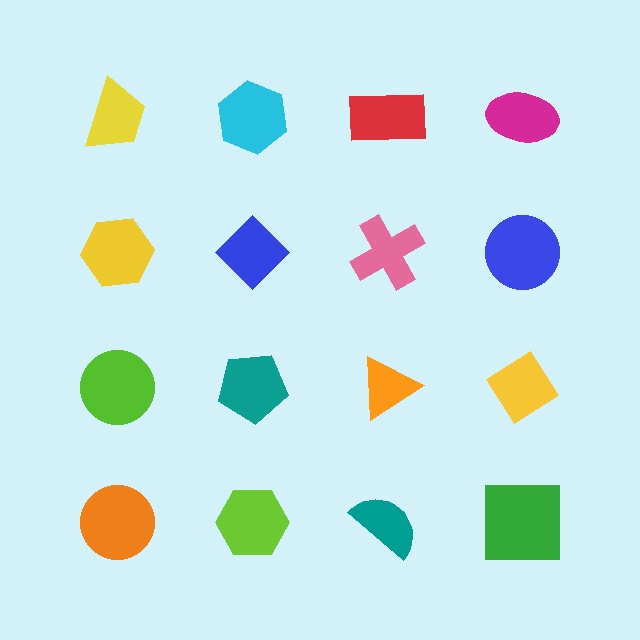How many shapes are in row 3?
4 shapes.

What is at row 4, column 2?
A lime hexagon.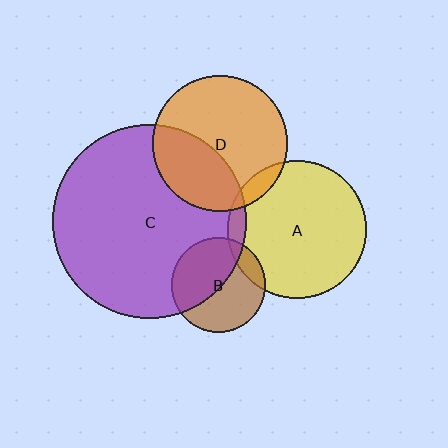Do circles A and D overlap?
Yes.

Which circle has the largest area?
Circle C (purple).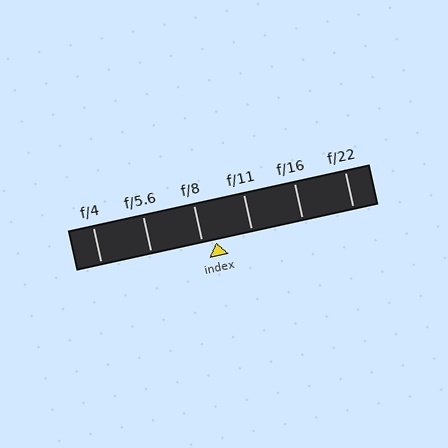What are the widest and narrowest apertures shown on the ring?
The widest aperture shown is f/4 and the narrowest is f/22.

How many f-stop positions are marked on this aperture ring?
There are 6 f-stop positions marked.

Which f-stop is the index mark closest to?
The index mark is closest to f/8.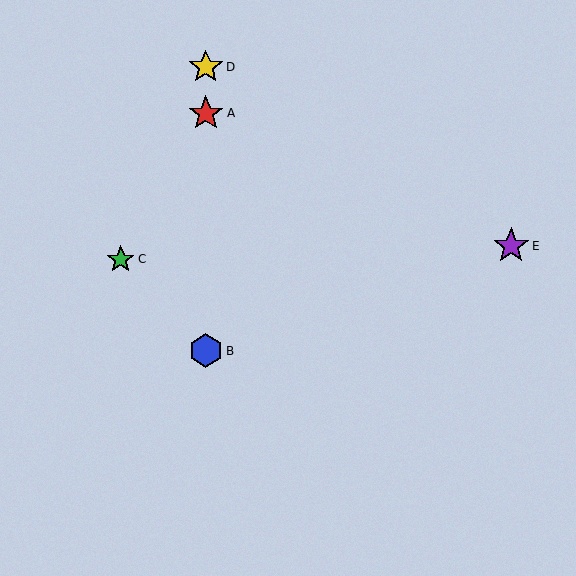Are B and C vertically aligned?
No, B is at x≈206 and C is at x≈121.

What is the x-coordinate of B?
Object B is at x≈206.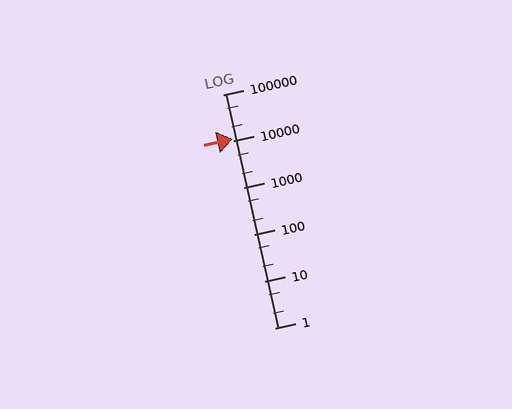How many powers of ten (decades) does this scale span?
The scale spans 5 decades, from 1 to 100000.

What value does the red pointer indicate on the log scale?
The pointer indicates approximately 11000.